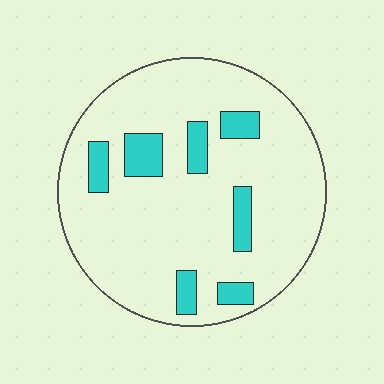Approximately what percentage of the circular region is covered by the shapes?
Approximately 15%.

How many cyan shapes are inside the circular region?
7.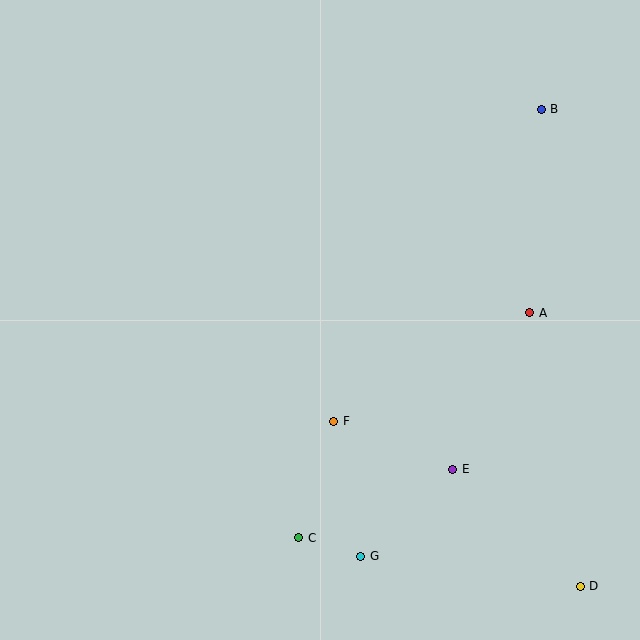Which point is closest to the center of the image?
Point F at (334, 421) is closest to the center.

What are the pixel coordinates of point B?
Point B is at (541, 109).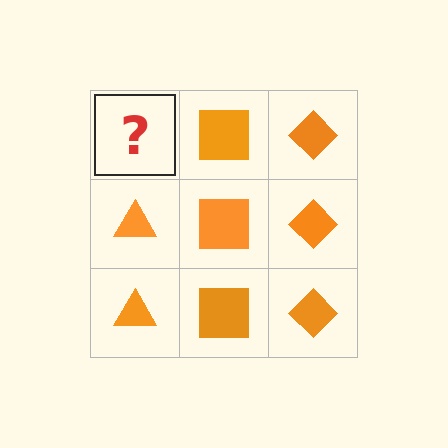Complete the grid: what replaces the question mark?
The question mark should be replaced with an orange triangle.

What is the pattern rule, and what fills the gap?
The rule is that each column has a consistent shape. The gap should be filled with an orange triangle.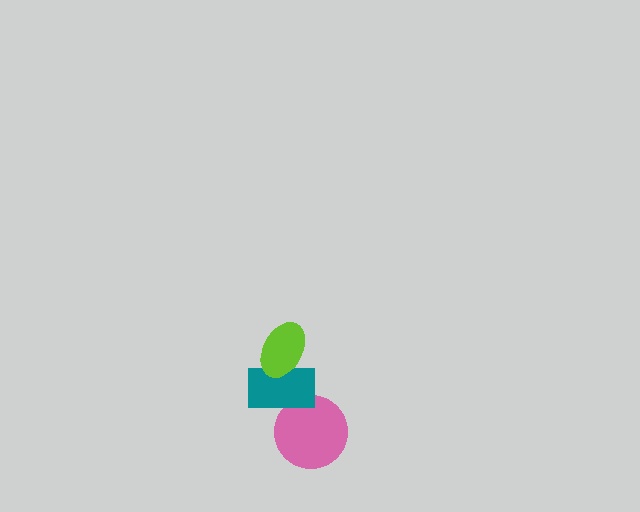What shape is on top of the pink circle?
The teal rectangle is on top of the pink circle.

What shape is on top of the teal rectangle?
The lime ellipse is on top of the teal rectangle.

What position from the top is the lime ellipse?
The lime ellipse is 1st from the top.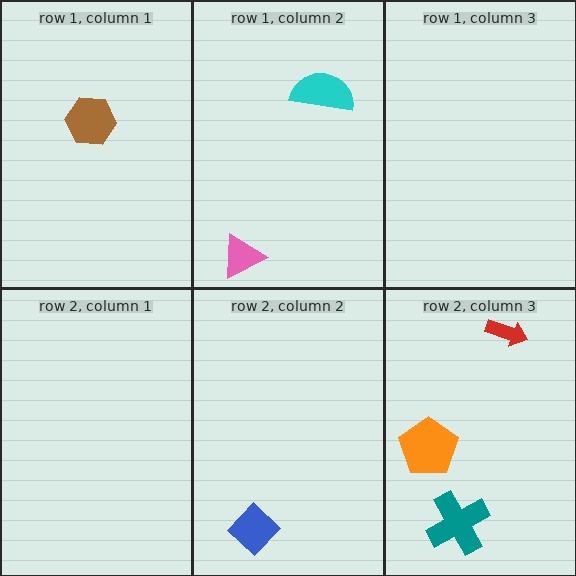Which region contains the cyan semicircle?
The row 1, column 2 region.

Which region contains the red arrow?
The row 2, column 3 region.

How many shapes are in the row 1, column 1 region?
1.